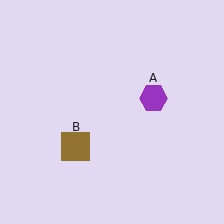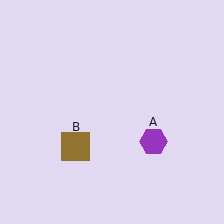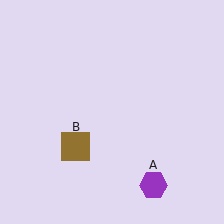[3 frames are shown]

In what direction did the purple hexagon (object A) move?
The purple hexagon (object A) moved down.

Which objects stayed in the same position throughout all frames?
Brown square (object B) remained stationary.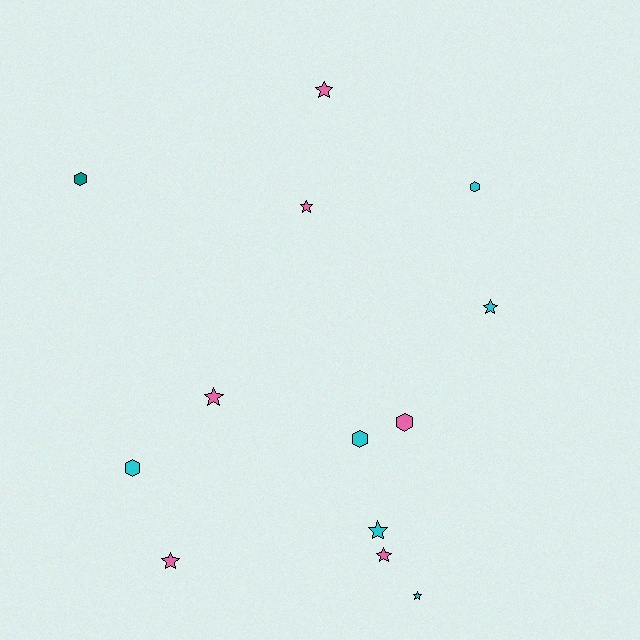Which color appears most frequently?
Cyan, with 6 objects.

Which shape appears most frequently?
Star, with 8 objects.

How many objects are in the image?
There are 13 objects.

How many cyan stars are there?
There are 3 cyan stars.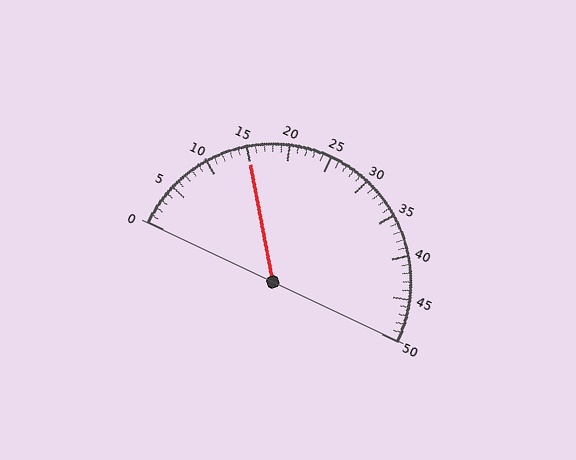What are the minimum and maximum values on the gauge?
The gauge ranges from 0 to 50.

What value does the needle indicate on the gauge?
The needle indicates approximately 15.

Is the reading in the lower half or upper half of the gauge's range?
The reading is in the lower half of the range (0 to 50).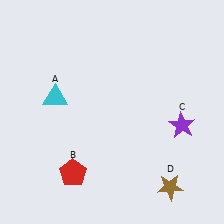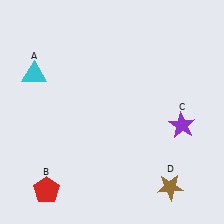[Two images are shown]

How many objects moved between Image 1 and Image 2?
2 objects moved between the two images.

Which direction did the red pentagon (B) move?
The red pentagon (B) moved left.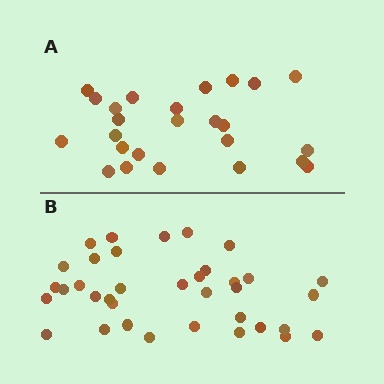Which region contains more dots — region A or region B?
Region B (the bottom region) has more dots.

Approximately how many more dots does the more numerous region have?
Region B has roughly 12 or so more dots than region A.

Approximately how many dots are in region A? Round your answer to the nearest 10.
About 20 dots. (The exact count is 25, which rounds to 20.)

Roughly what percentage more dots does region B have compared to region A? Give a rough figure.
About 45% more.